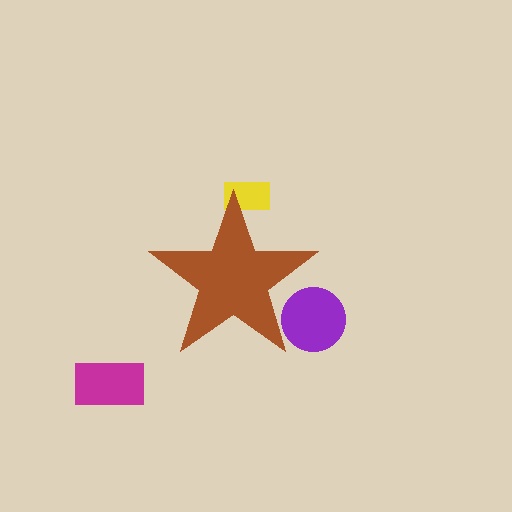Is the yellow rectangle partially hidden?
Yes, the yellow rectangle is partially hidden behind the brown star.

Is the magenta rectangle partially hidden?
No, the magenta rectangle is fully visible.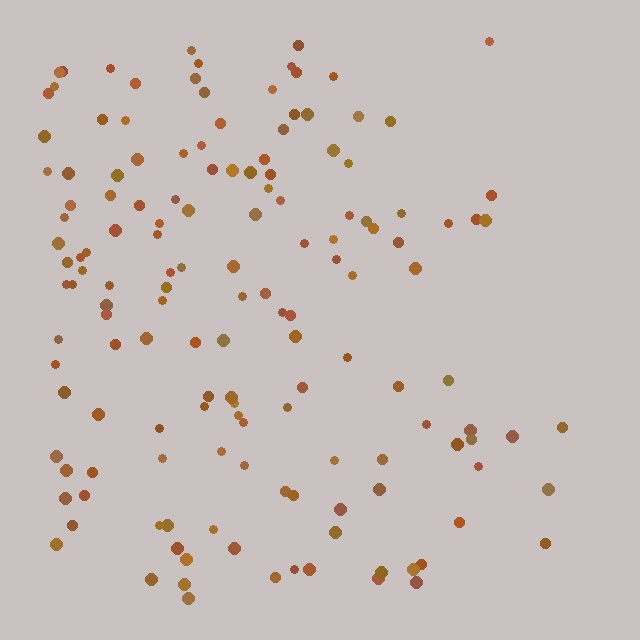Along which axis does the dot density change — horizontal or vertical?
Horizontal.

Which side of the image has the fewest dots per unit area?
The right.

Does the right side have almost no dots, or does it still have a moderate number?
Still a moderate number, just noticeably fewer than the left.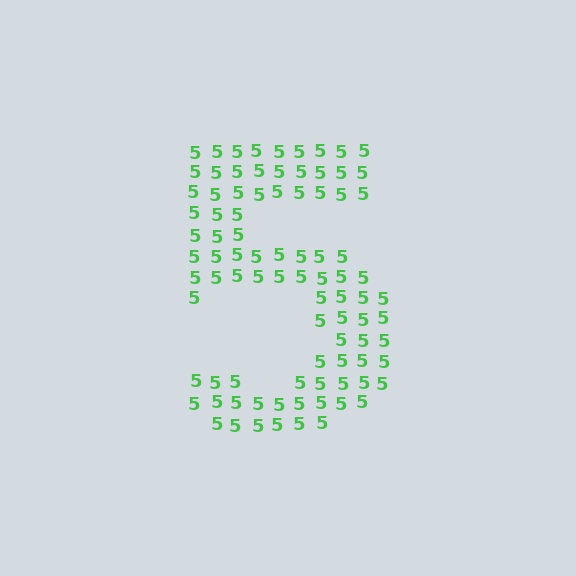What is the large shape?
The large shape is the digit 5.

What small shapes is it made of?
It is made of small digit 5's.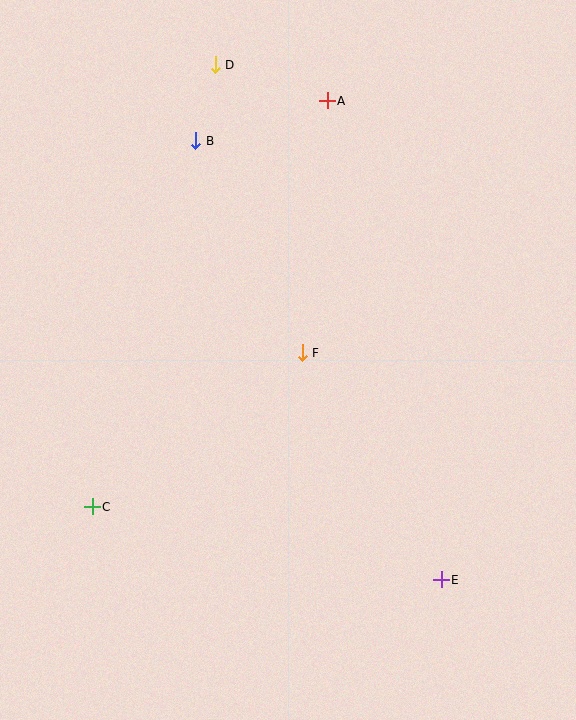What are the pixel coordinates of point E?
Point E is at (441, 580).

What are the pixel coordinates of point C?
Point C is at (92, 507).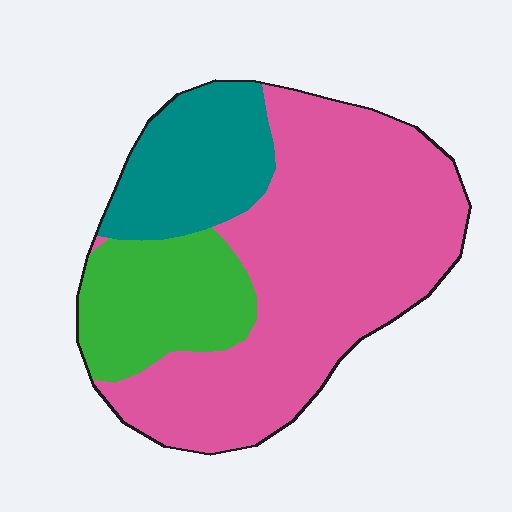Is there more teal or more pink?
Pink.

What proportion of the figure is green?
Green takes up about one fifth (1/5) of the figure.